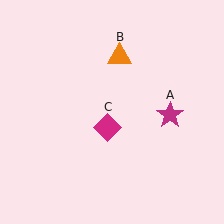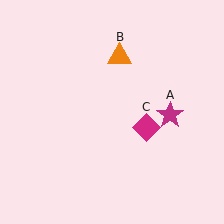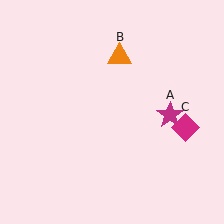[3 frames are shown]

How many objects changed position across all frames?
1 object changed position: magenta diamond (object C).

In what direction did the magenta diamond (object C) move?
The magenta diamond (object C) moved right.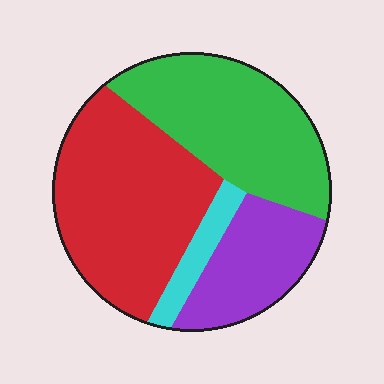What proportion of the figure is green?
Green covers about 35% of the figure.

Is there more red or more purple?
Red.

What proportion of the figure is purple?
Purple covers around 20% of the figure.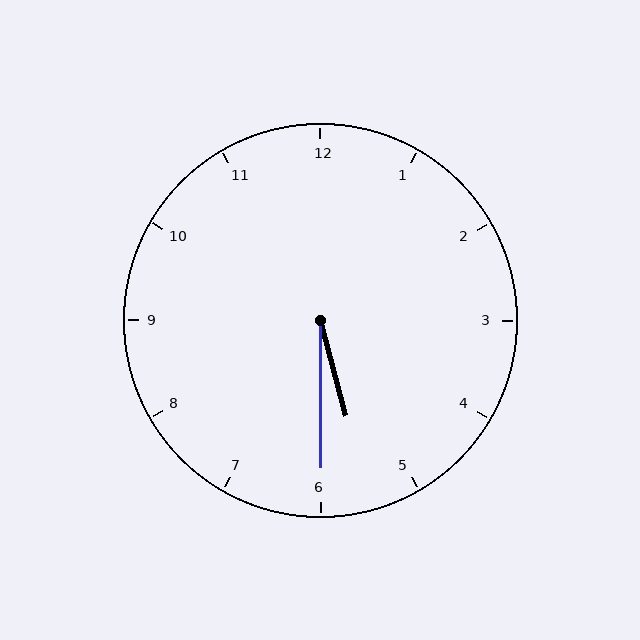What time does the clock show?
5:30.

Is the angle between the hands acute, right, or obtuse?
It is acute.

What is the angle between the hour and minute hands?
Approximately 15 degrees.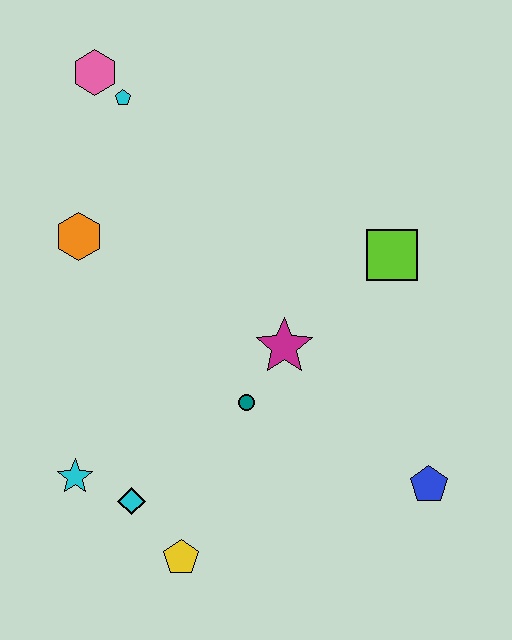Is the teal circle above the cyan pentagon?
No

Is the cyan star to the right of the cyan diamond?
No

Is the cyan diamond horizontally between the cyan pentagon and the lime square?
Yes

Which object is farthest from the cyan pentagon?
The blue pentagon is farthest from the cyan pentagon.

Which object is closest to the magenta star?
The teal circle is closest to the magenta star.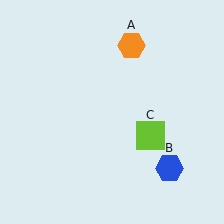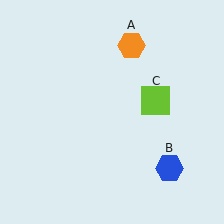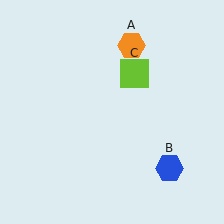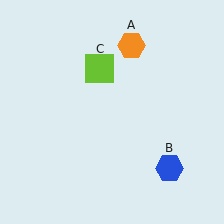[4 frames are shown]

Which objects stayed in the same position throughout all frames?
Orange hexagon (object A) and blue hexagon (object B) remained stationary.